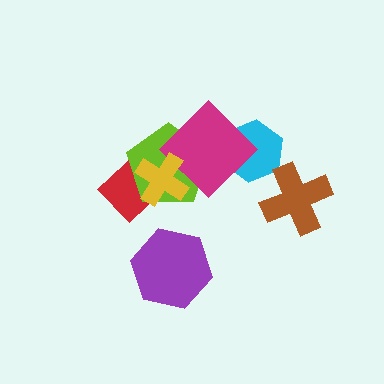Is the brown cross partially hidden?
No, no other shape covers it.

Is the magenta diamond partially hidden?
Yes, it is partially covered by another shape.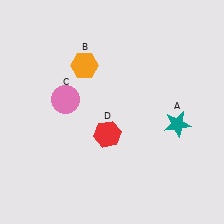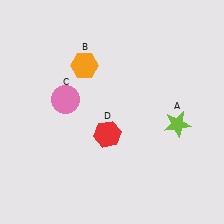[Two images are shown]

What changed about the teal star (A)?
In Image 1, A is teal. In Image 2, it changed to lime.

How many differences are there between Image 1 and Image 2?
There is 1 difference between the two images.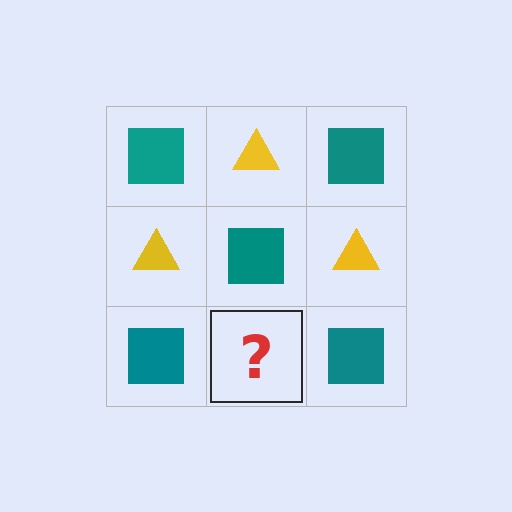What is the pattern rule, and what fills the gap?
The rule is that it alternates teal square and yellow triangle in a checkerboard pattern. The gap should be filled with a yellow triangle.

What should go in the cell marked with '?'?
The missing cell should contain a yellow triangle.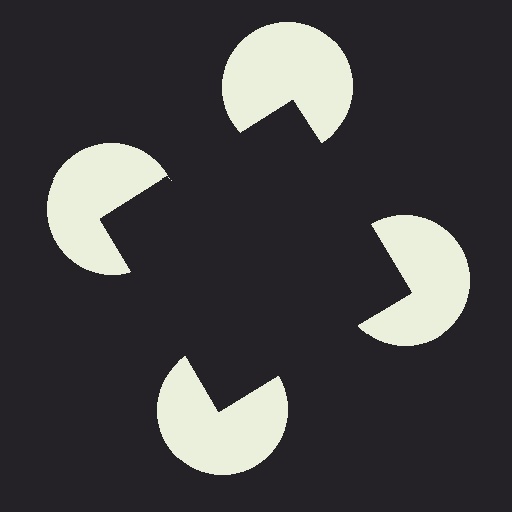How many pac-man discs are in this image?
There are 4 — one at each vertex of the illusory square.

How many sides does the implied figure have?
4 sides.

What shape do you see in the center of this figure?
An illusory square — its edges are inferred from the aligned wedge cuts in the pac-man discs, not physically drawn.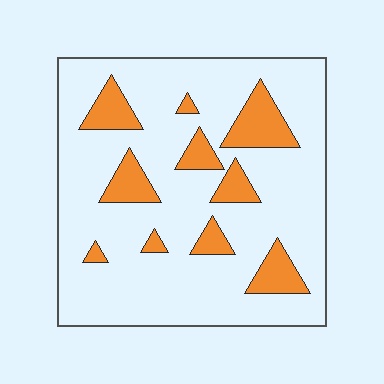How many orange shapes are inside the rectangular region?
10.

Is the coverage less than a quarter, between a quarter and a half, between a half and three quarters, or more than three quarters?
Less than a quarter.